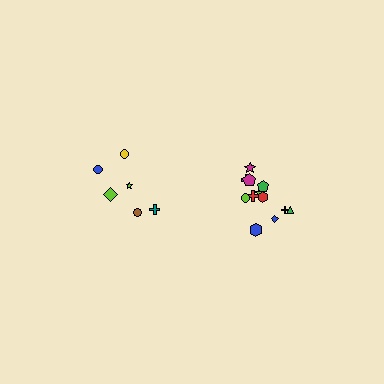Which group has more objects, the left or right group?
The right group.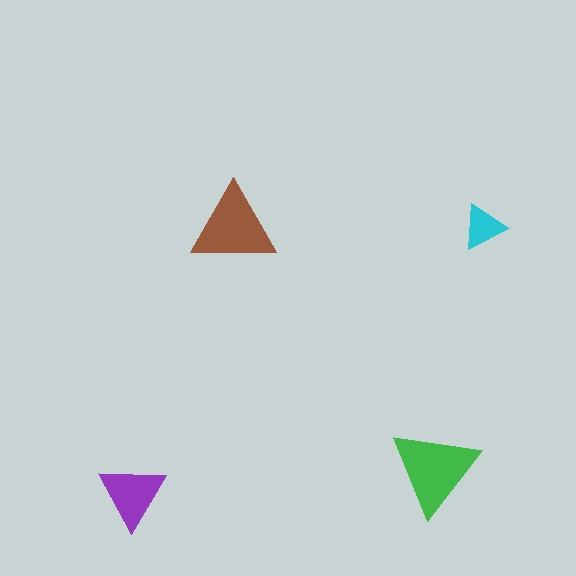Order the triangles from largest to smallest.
the green one, the brown one, the purple one, the cyan one.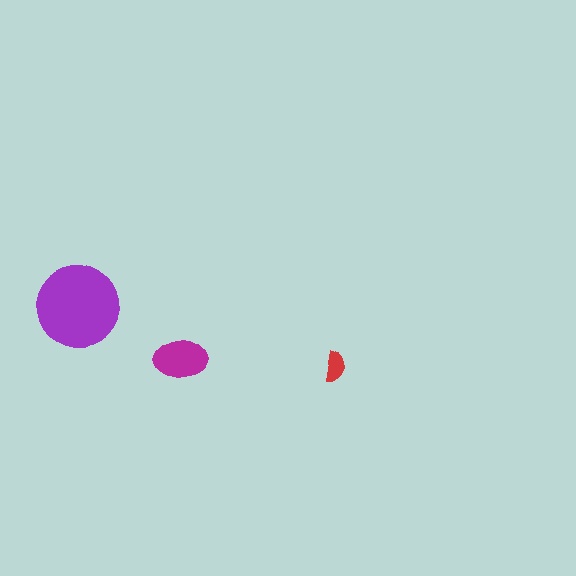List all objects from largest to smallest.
The purple circle, the magenta ellipse, the red semicircle.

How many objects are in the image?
There are 3 objects in the image.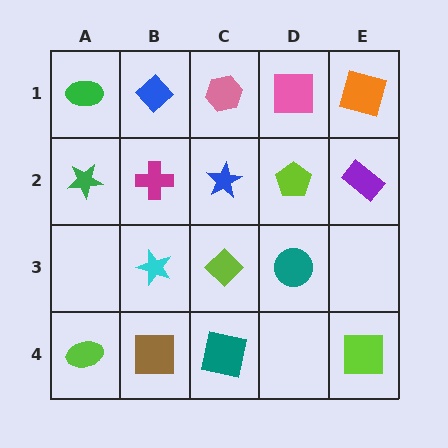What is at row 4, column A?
A lime ellipse.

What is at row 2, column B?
A magenta cross.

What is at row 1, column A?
A green ellipse.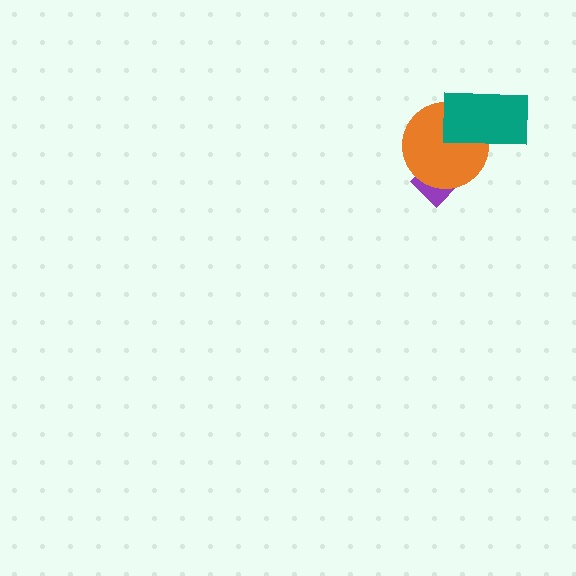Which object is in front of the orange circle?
The teal rectangle is in front of the orange circle.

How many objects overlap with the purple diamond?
1 object overlaps with the purple diamond.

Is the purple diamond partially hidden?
Yes, it is partially covered by another shape.